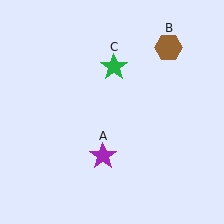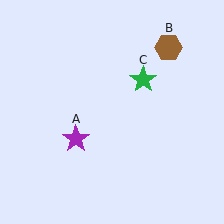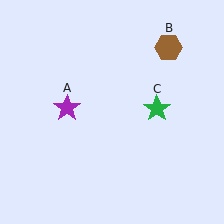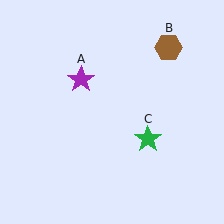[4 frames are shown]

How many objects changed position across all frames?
2 objects changed position: purple star (object A), green star (object C).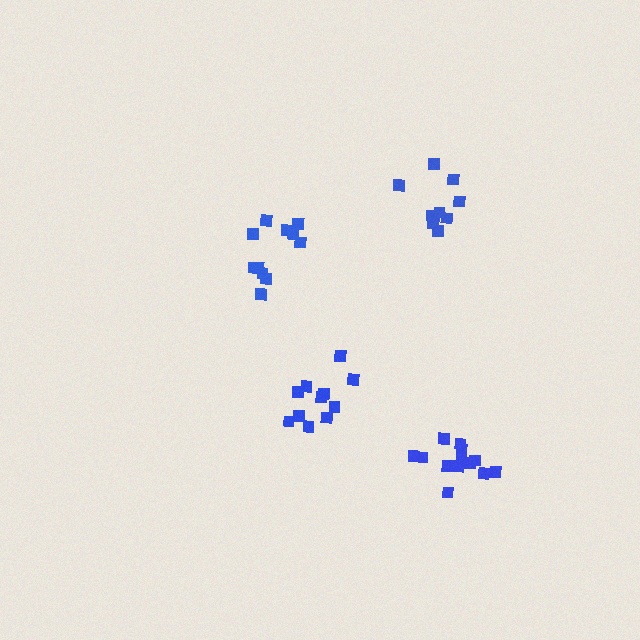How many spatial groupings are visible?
There are 4 spatial groupings.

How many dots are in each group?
Group 1: 11 dots, Group 2: 11 dots, Group 3: 9 dots, Group 4: 13 dots (44 total).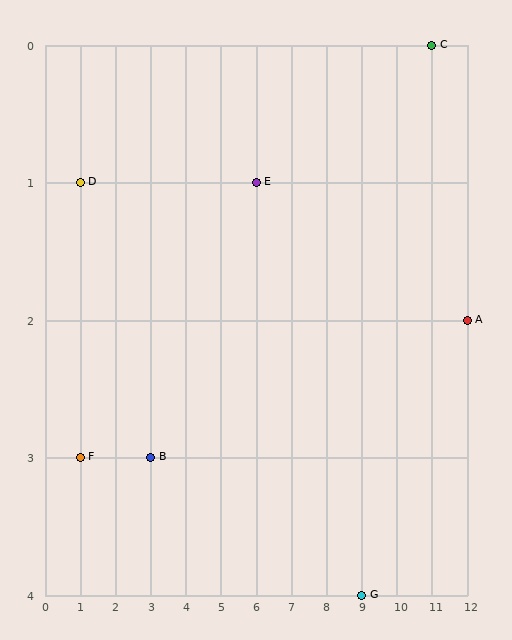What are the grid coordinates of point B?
Point B is at grid coordinates (3, 3).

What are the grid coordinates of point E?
Point E is at grid coordinates (6, 1).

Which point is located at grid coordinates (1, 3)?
Point F is at (1, 3).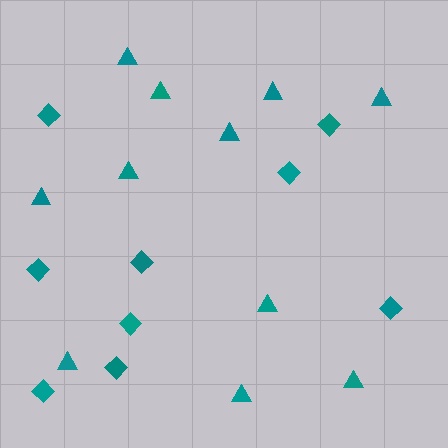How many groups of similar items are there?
There are 2 groups: one group of triangles (11) and one group of diamonds (9).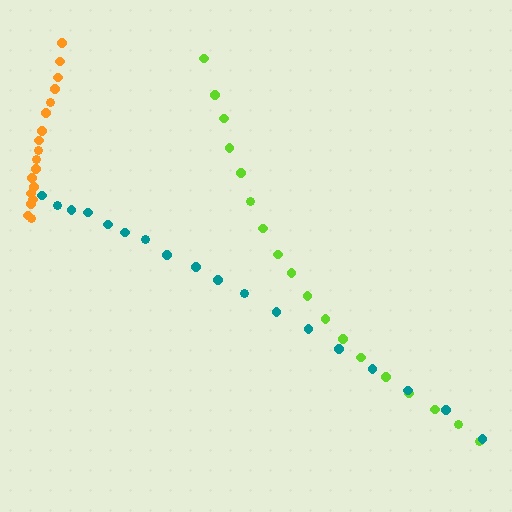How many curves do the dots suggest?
There are 3 distinct paths.